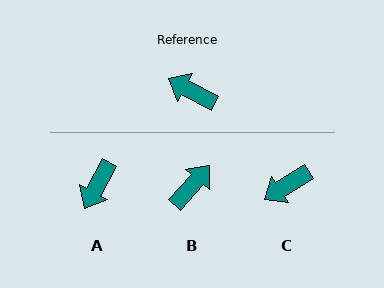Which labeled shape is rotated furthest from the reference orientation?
B, about 103 degrees away.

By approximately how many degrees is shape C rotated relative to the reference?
Approximately 60 degrees counter-clockwise.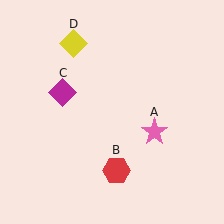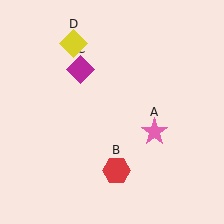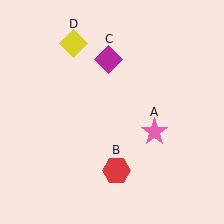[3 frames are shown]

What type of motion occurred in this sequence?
The magenta diamond (object C) rotated clockwise around the center of the scene.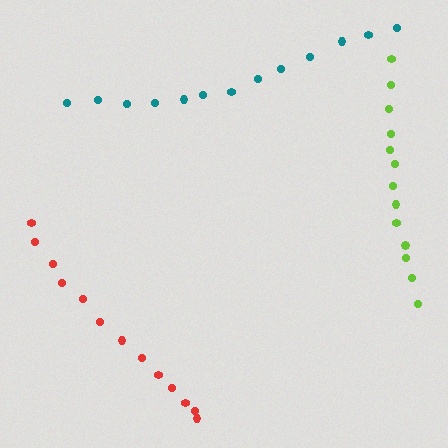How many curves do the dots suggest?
There are 3 distinct paths.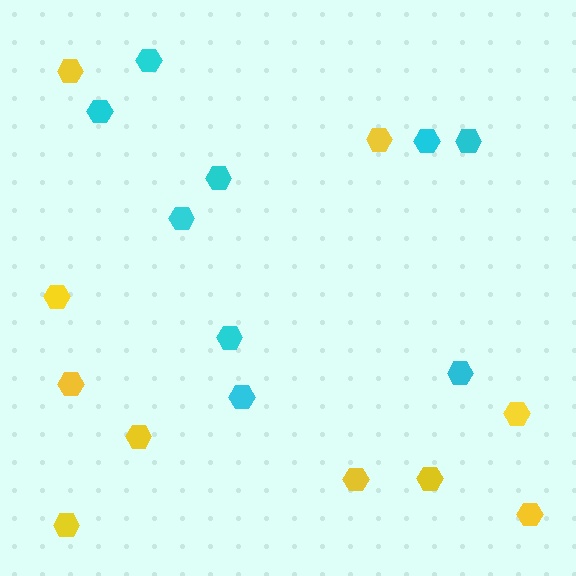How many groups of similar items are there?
There are 2 groups: one group of cyan hexagons (9) and one group of yellow hexagons (10).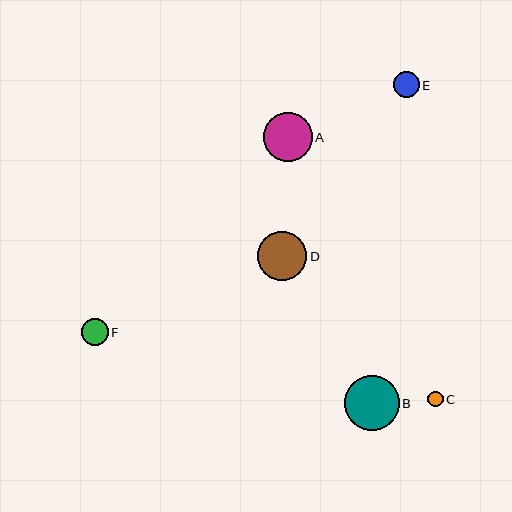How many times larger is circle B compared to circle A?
Circle B is approximately 1.1 times the size of circle A.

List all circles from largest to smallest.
From largest to smallest: B, D, A, F, E, C.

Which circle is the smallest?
Circle C is the smallest with a size of approximately 16 pixels.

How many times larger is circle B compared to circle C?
Circle B is approximately 3.6 times the size of circle C.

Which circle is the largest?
Circle B is the largest with a size of approximately 55 pixels.